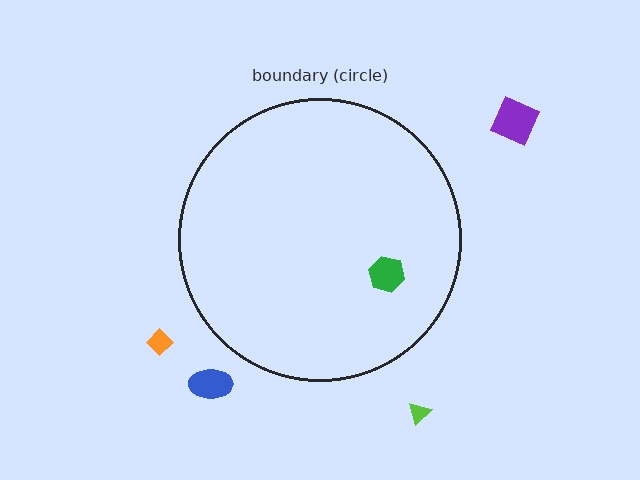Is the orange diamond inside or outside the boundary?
Outside.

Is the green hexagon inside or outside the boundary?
Inside.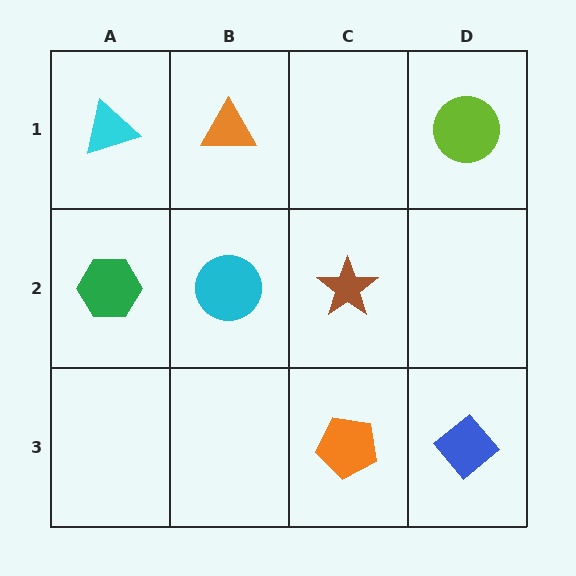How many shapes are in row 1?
3 shapes.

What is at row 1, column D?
A lime circle.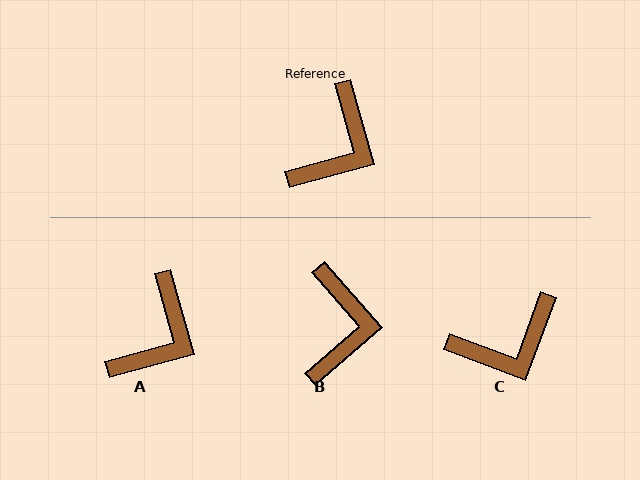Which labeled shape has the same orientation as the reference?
A.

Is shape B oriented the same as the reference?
No, it is off by about 26 degrees.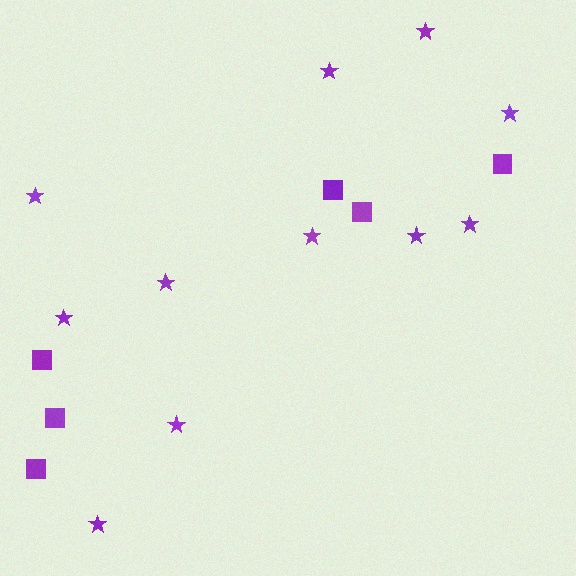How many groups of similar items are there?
There are 2 groups: one group of stars (11) and one group of squares (6).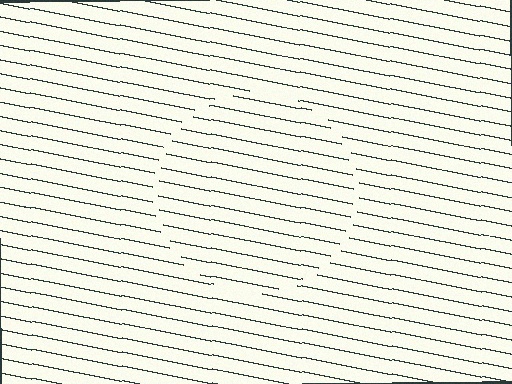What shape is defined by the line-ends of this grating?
An illusory circle. The interior of the shape contains the same grating, shifted by half a period — the contour is defined by the phase discontinuity where line-ends from the inner and outer gratings abut.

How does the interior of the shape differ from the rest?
The interior of the shape contains the same grating, shifted by half a period — the contour is defined by the phase discontinuity where line-ends from the inner and outer gratings abut.